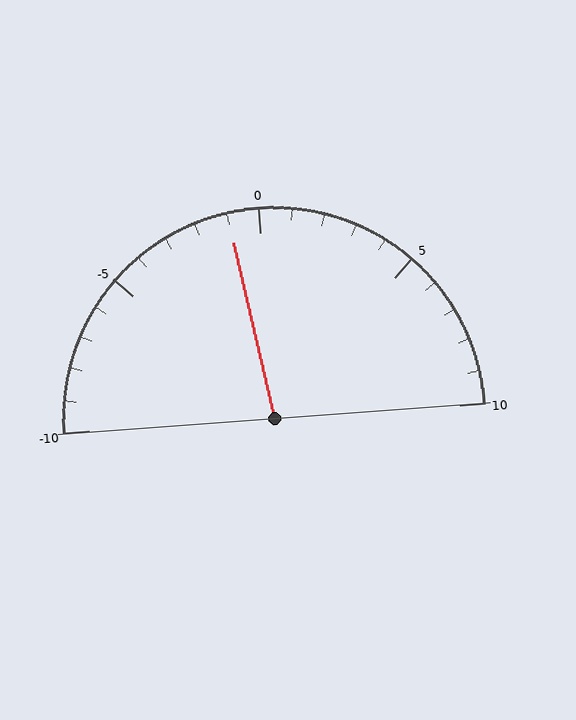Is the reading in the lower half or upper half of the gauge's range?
The reading is in the lower half of the range (-10 to 10).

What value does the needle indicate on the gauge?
The needle indicates approximately -1.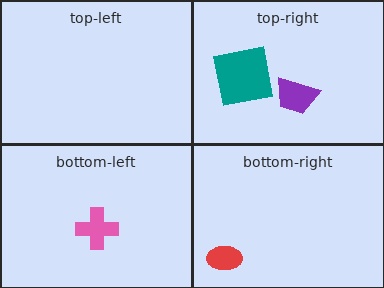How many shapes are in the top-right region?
2.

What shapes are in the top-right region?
The purple trapezoid, the teal square.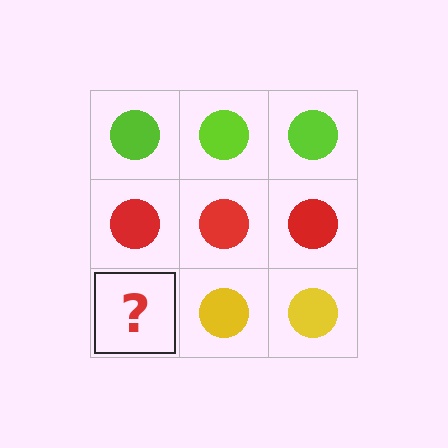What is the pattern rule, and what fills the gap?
The rule is that each row has a consistent color. The gap should be filled with a yellow circle.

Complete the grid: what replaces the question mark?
The question mark should be replaced with a yellow circle.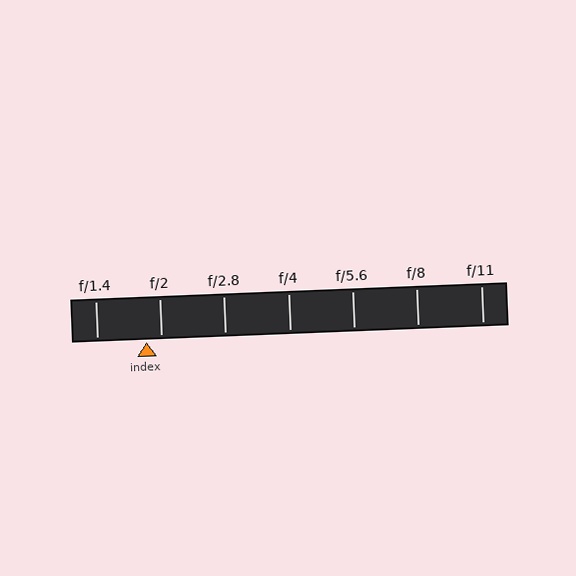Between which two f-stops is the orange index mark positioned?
The index mark is between f/1.4 and f/2.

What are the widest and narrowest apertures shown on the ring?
The widest aperture shown is f/1.4 and the narrowest is f/11.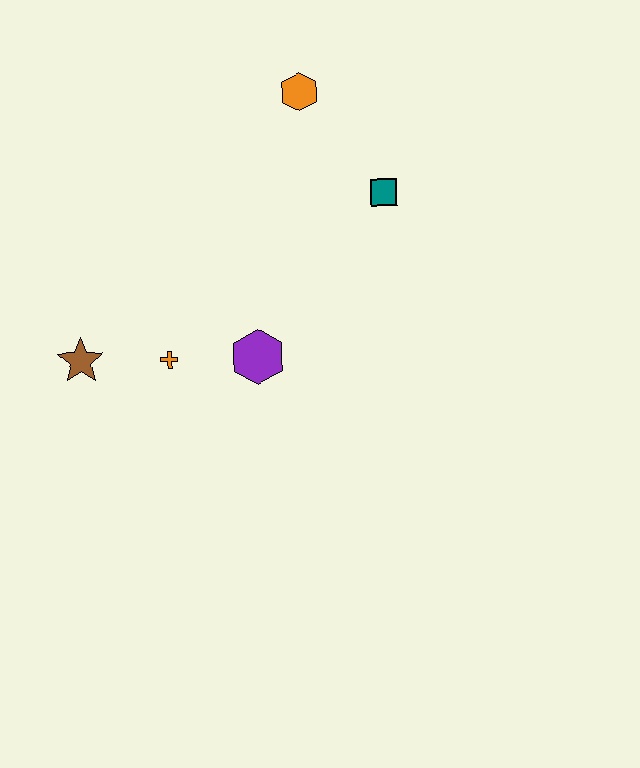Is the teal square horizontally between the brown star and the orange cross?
No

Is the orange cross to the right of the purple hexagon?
No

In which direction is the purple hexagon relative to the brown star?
The purple hexagon is to the right of the brown star.